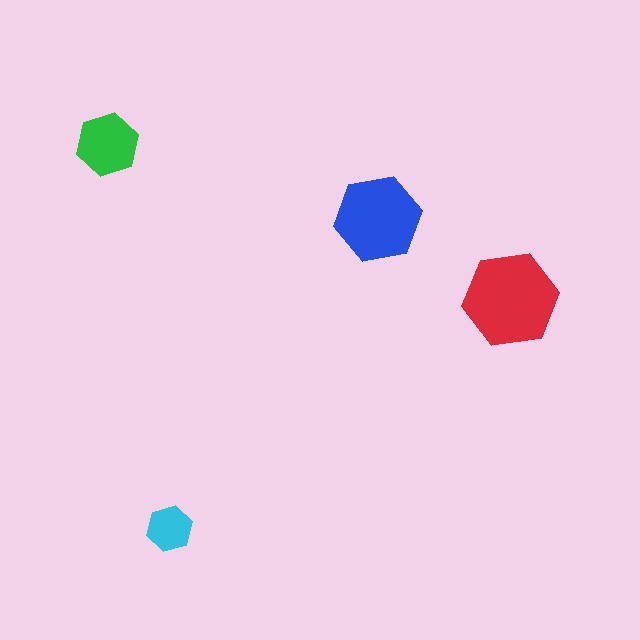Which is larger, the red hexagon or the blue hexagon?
The red one.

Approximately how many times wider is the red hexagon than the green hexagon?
About 1.5 times wider.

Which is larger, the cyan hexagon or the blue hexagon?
The blue one.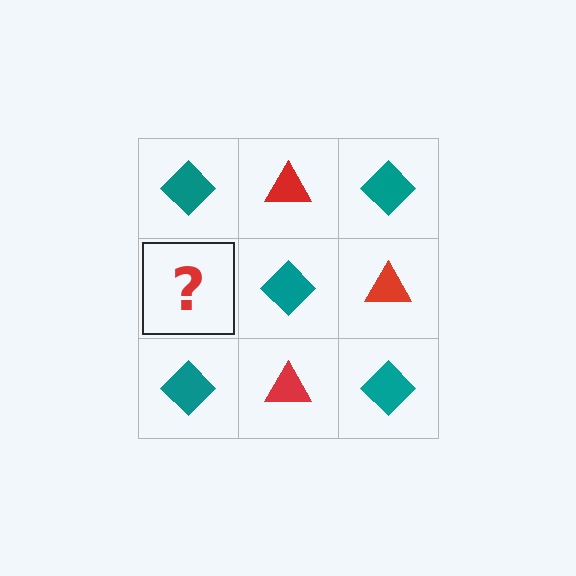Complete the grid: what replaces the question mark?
The question mark should be replaced with a red triangle.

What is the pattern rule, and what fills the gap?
The rule is that it alternates teal diamond and red triangle in a checkerboard pattern. The gap should be filled with a red triangle.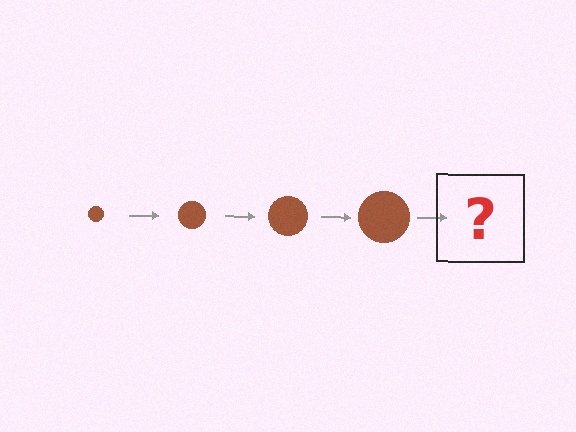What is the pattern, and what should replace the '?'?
The pattern is that the circle gets progressively larger each step. The '?' should be a brown circle, larger than the previous one.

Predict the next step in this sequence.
The next step is a brown circle, larger than the previous one.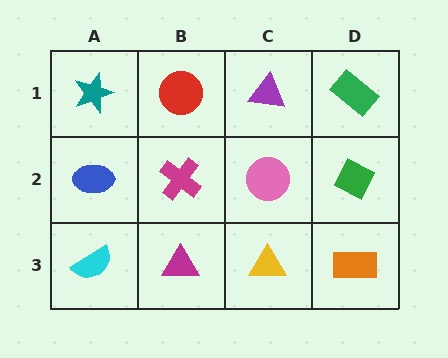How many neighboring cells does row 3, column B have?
3.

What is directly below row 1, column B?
A magenta cross.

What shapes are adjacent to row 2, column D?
A green rectangle (row 1, column D), an orange rectangle (row 3, column D), a pink circle (row 2, column C).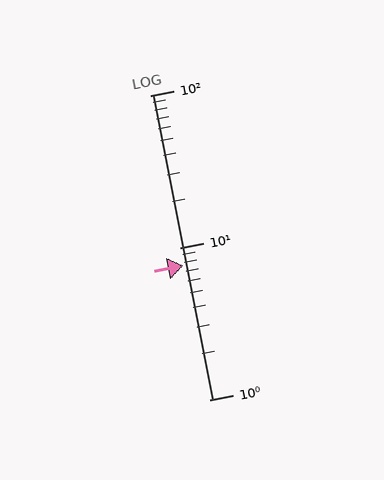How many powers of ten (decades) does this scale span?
The scale spans 2 decades, from 1 to 100.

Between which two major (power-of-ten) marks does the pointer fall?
The pointer is between 1 and 10.